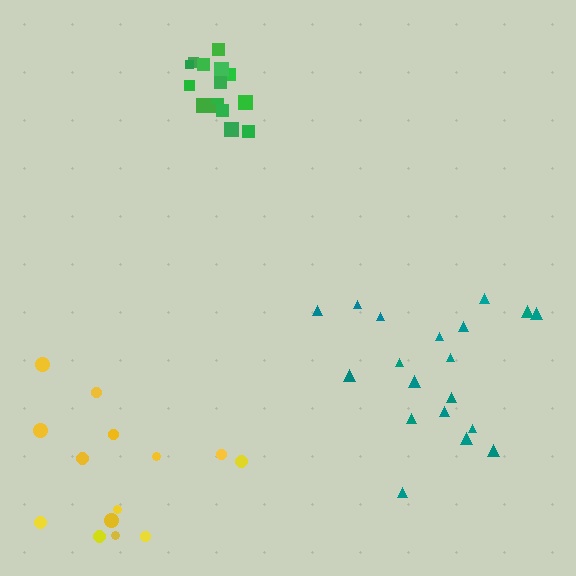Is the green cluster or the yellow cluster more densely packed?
Green.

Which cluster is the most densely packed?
Green.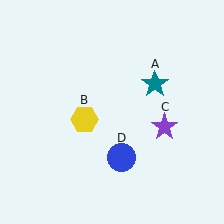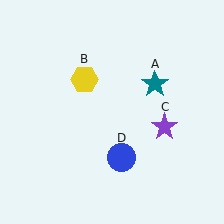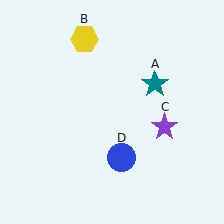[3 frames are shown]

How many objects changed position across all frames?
1 object changed position: yellow hexagon (object B).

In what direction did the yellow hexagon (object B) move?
The yellow hexagon (object B) moved up.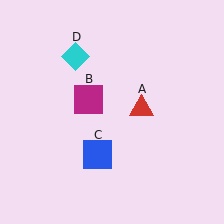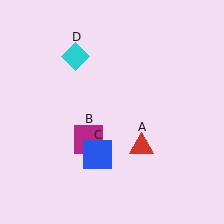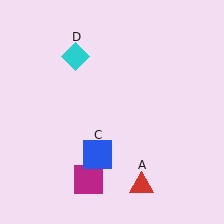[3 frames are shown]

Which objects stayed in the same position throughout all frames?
Blue square (object C) and cyan diamond (object D) remained stationary.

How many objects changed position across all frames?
2 objects changed position: red triangle (object A), magenta square (object B).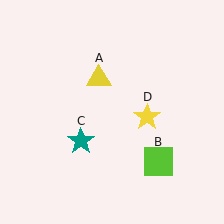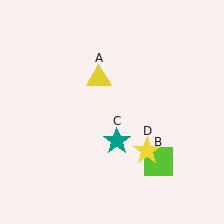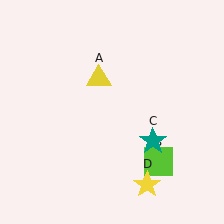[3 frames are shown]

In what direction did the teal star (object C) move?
The teal star (object C) moved right.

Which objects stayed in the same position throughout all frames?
Yellow triangle (object A) and lime square (object B) remained stationary.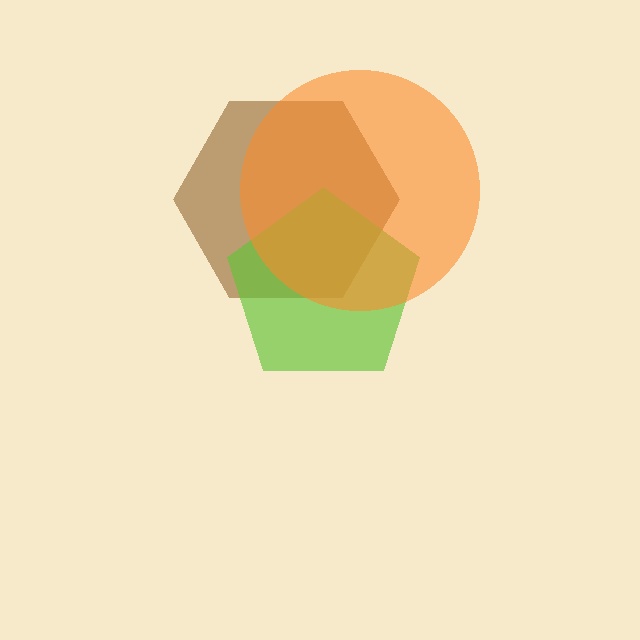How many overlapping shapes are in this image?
There are 3 overlapping shapes in the image.